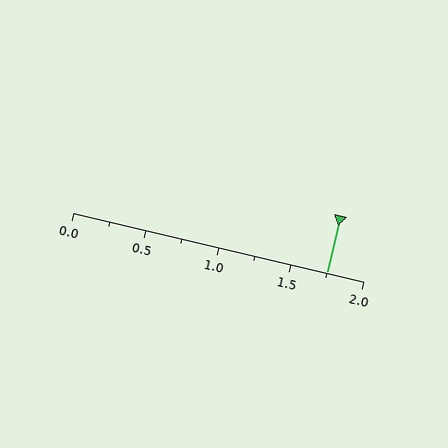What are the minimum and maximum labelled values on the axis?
The axis runs from 0.0 to 2.0.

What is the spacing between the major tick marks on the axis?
The major ticks are spaced 0.5 apart.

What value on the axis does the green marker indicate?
The marker indicates approximately 1.75.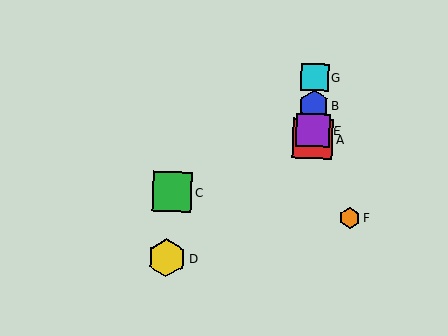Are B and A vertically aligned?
Yes, both are at x≈314.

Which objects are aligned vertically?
Objects A, B, E, G are aligned vertically.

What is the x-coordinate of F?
Object F is at x≈350.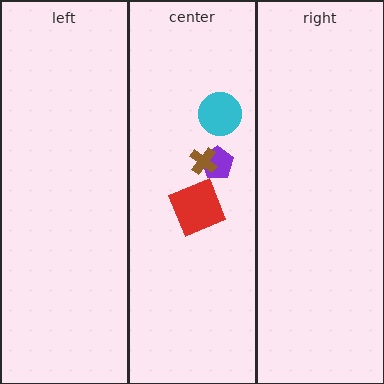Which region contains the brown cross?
The center region.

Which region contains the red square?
The center region.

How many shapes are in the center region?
4.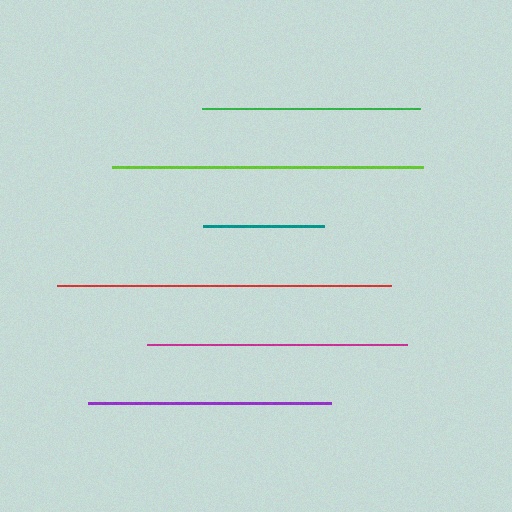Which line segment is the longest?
The red line is the longest at approximately 334 pixels.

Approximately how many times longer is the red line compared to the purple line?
The red line is approximately 1.4 times the length of the purple line.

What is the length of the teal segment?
The teal segment is approximately 121 pixels long.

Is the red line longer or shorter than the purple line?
The red line is longer than the purple line.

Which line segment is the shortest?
The teal line is the shortest at approximately 121 pixels.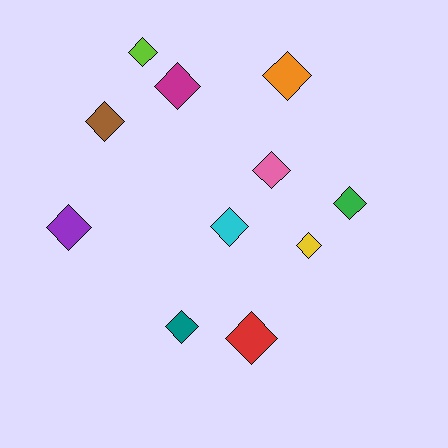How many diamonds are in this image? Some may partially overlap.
There are 11 diamonds.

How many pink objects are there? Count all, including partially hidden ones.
There is 1 pink object.